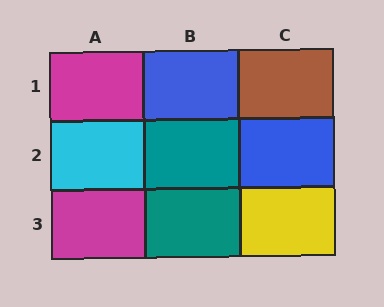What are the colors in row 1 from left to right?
Magenta, blue, brown.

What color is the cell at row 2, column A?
Cyan.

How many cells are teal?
2 cells are teal.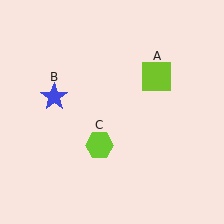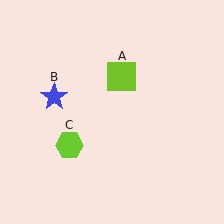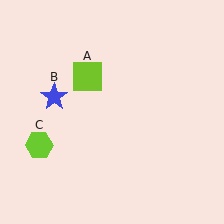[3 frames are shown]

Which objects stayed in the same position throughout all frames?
Blue star (object B) remained stationary.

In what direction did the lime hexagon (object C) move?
The lime hexagon (object C) moved left.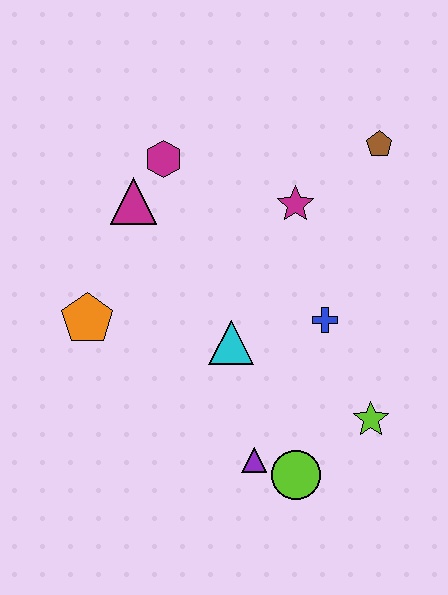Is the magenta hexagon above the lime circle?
Yes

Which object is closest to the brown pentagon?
The magenta star is closest to the brown pentagon.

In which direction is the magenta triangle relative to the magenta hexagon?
The magenta triangle is below the magenta hexagon.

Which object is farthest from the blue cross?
The orange pentagon is farthest from the blue cross.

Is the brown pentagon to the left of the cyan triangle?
No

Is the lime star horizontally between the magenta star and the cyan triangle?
No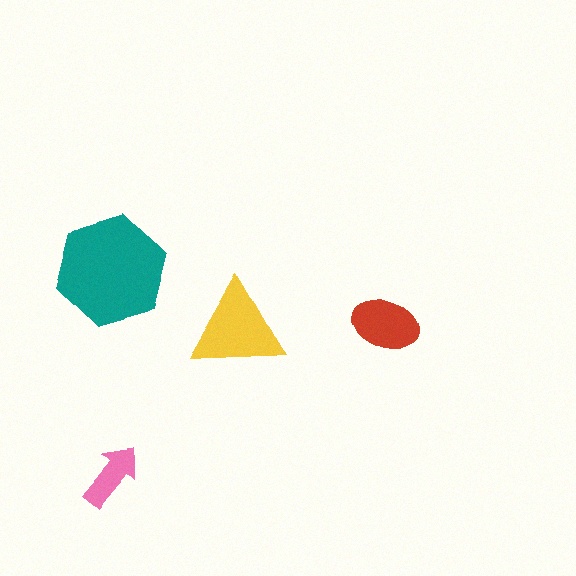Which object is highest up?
The teal hexagon is topmost.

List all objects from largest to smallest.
The teal hexagon, the yellow triangle, the red ellipse, the pink arrow.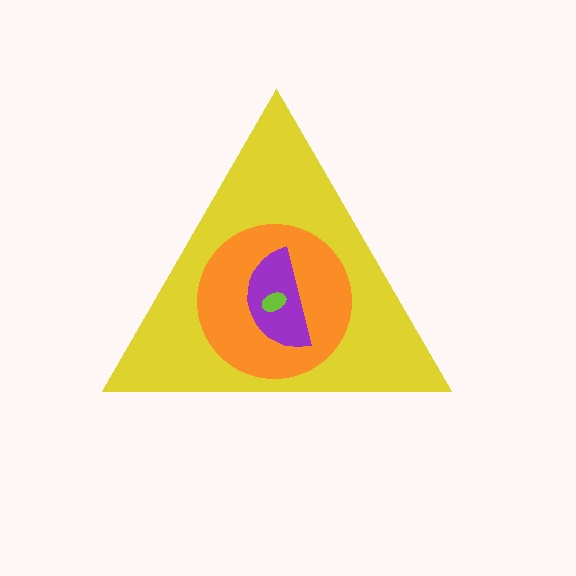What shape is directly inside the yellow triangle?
The orange circle.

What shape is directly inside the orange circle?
The purple semicircle.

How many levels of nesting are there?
4.